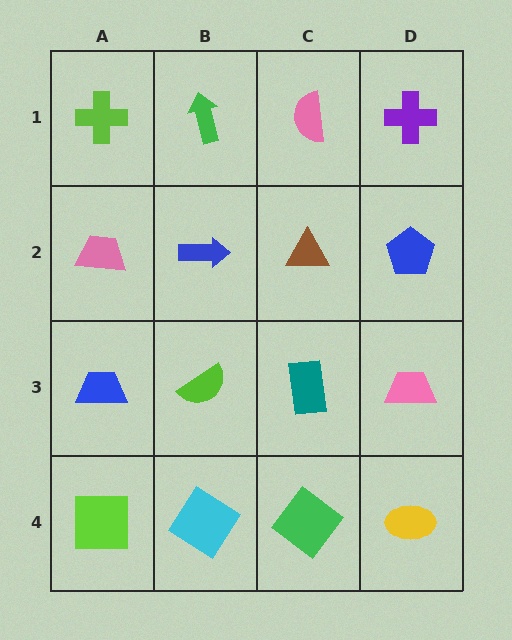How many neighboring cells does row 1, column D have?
2.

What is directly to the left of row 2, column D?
A brown triangle.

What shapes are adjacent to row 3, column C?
A brown triangle (row 2, column C), a green diamond (row 4, column C), a lime semicircle (row 3, column B), a pink trapezoid (row 3, column D).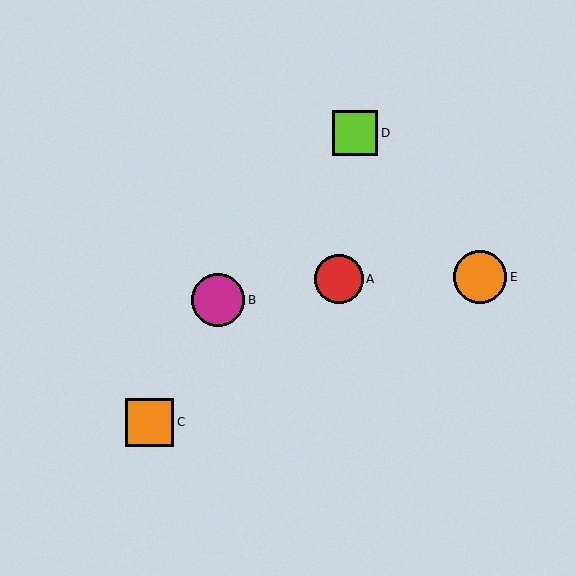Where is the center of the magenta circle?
The center of the magenta circle is at (218, 300).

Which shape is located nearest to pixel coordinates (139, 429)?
The orange square (labeled C) at (150, 422) is nearest to that location.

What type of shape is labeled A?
Shape A is a red circle.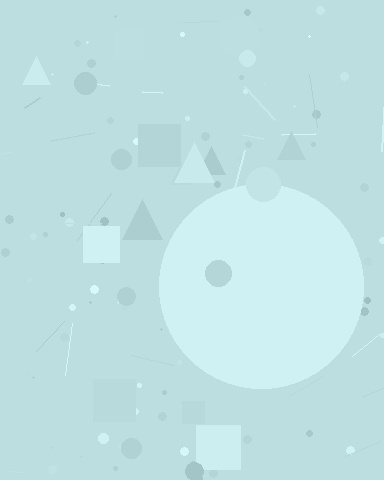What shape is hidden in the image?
A circle is hidden in the image.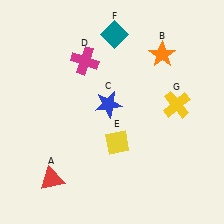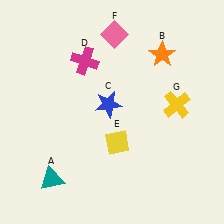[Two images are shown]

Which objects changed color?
A changed from red to teal. F changed from teal to pink.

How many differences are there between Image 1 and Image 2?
There are 2 differences between the two images.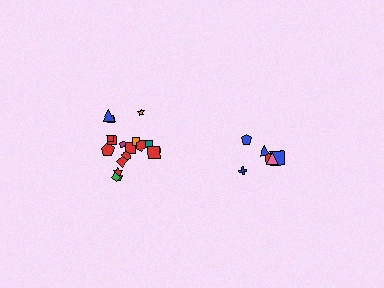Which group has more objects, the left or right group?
The left group.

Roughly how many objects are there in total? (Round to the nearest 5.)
Roughly 25 objects in total.